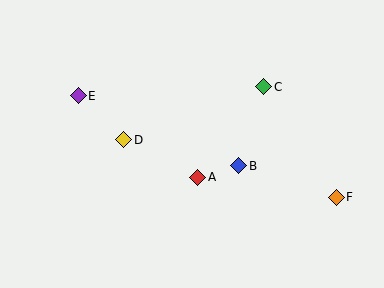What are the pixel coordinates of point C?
Point C is at (264, 87).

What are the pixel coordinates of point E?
Point E is at (78, 96).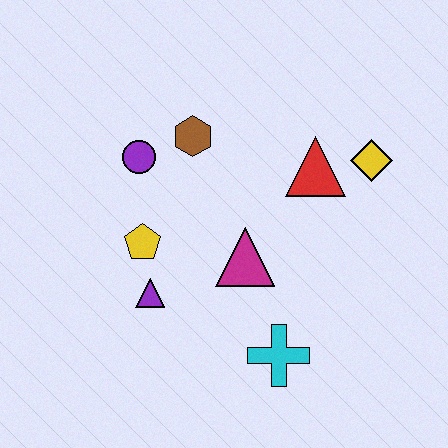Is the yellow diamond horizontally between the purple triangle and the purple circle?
No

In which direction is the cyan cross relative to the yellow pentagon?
The cyan cross is to the right of the yellow pentagon.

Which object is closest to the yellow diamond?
The red triangle is closest to the yellow diamond.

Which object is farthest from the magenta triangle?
The yellow diamond is farthest from the magenta triangle.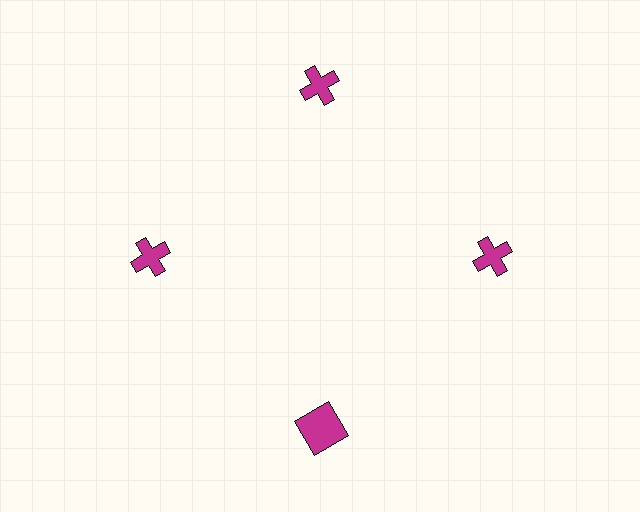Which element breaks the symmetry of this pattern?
The magenta square at roughly the 6 o'clock position breaks the symmetry. All other shapes are magenta crosses.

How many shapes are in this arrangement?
There are 4 shapes arranged in a ring pattern.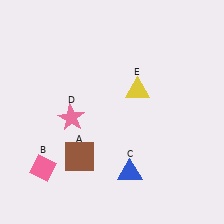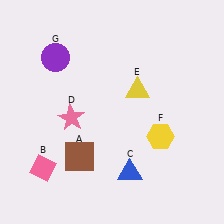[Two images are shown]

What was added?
A yellow hexagon (F), a purple circle (G) were added in Image 2.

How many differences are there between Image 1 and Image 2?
There are 2 differences between the two images.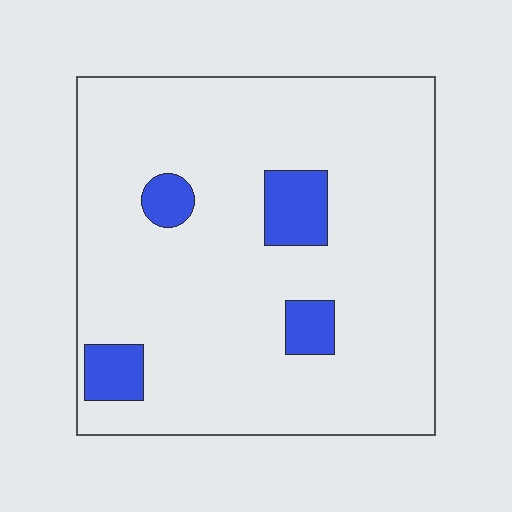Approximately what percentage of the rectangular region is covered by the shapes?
Approximately 10%.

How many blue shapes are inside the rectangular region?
4.